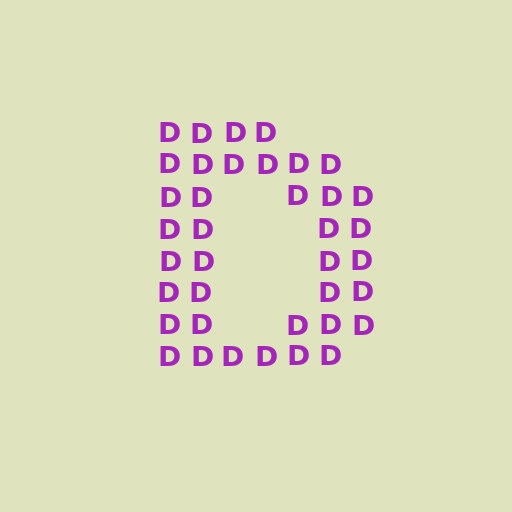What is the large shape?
The large shape is the letter D.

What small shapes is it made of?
It is made of small letter D's.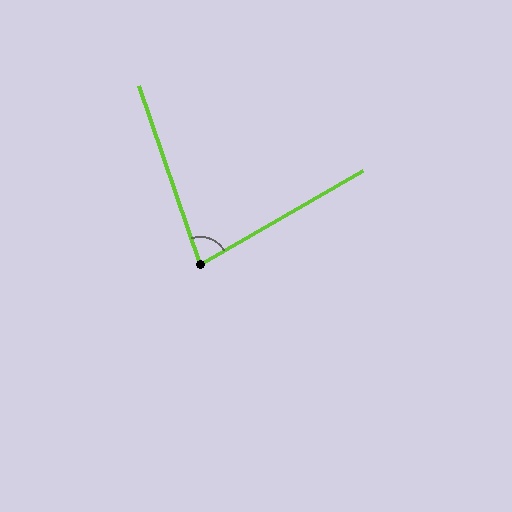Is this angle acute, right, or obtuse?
It is acute.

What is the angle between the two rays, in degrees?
Approximately 79 degrees.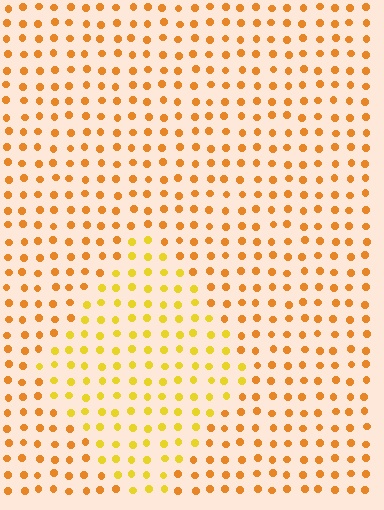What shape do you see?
I see a diamond.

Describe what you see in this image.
The image is filled with small orange elements in a uniform arrangement. A diamond-shaped region is visible where the elements are tinted to a slightly different hue, forming a subtle color boundary.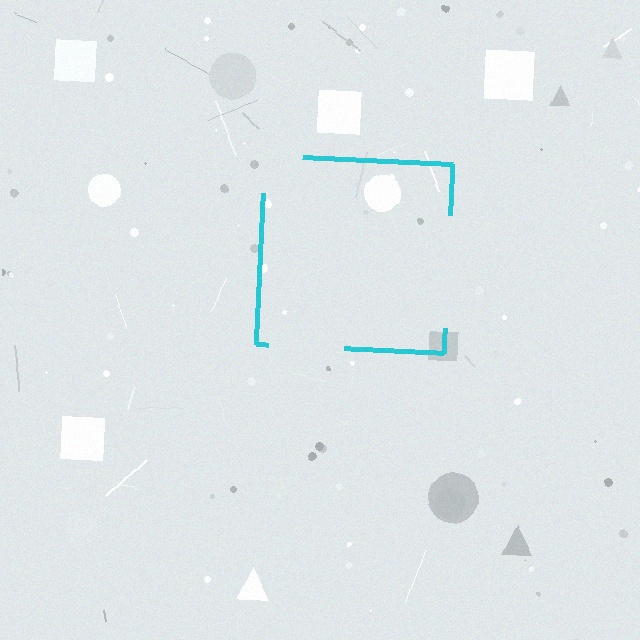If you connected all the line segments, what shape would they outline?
They would outline a square.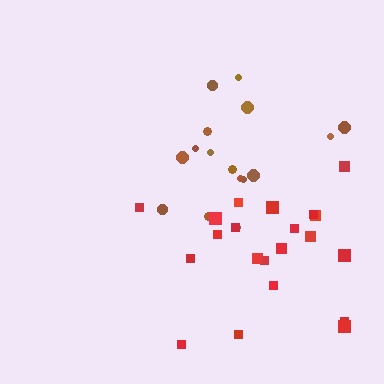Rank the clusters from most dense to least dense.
brown, red.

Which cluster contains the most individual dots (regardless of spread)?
Red (21).